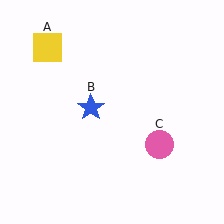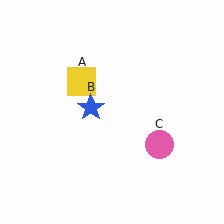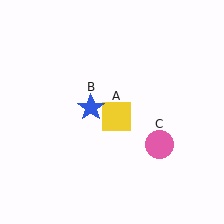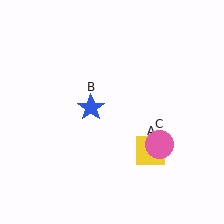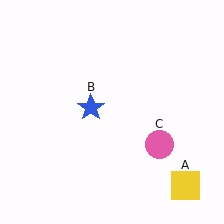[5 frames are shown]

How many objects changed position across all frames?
1 object changed position: yellow square (object A).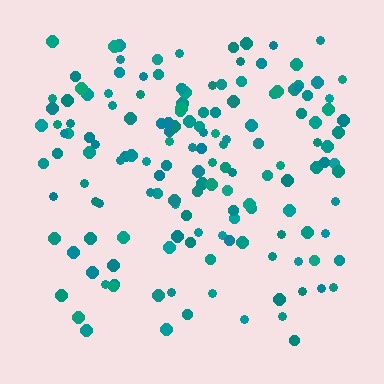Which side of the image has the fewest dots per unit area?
The bottom.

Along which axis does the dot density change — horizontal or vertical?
Vertical.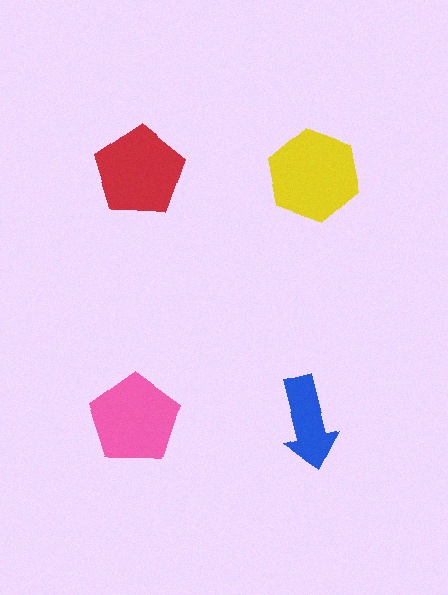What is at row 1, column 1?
A red pentagon.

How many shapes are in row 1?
2 shapes.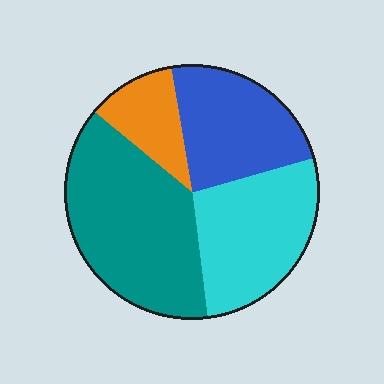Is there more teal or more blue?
Teal.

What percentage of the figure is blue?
Blue covers around 25% of the figure.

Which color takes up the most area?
Teal, at roughly 40%.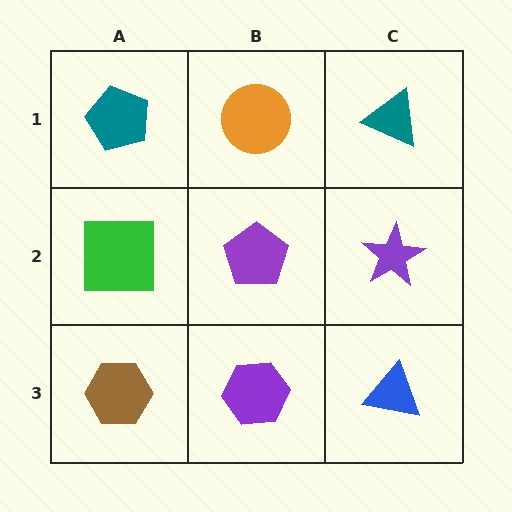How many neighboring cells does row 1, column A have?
2.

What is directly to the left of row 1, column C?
An orange circle.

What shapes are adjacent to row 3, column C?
A purple star (row 2, column C), a purple hexagon (row 3, column B).